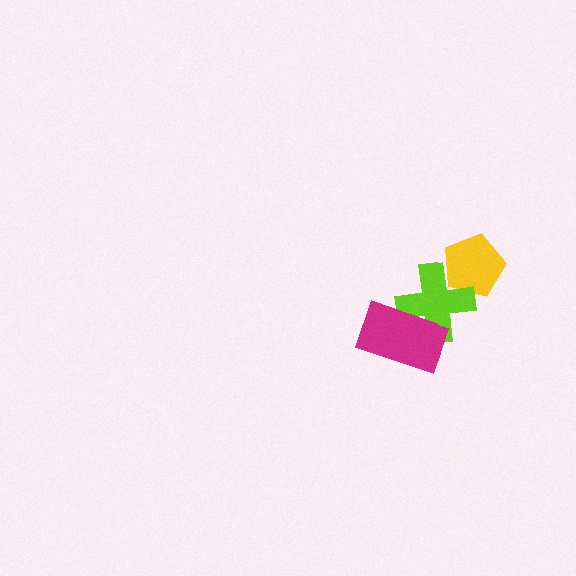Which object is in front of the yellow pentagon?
The lime cross is in front of the yellow pentagon.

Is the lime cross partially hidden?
Yes, it is partially covered by another shape.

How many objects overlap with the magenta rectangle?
1 object overlaps with the magenta rectangle.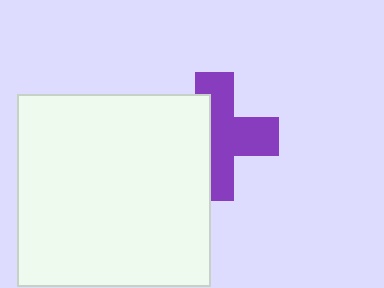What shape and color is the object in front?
The object in front is a white square.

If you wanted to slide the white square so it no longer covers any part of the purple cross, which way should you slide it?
Slide it left — that is the most direct way to separate the two shapes.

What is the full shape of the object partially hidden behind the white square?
The partially hidden object is a purple cross.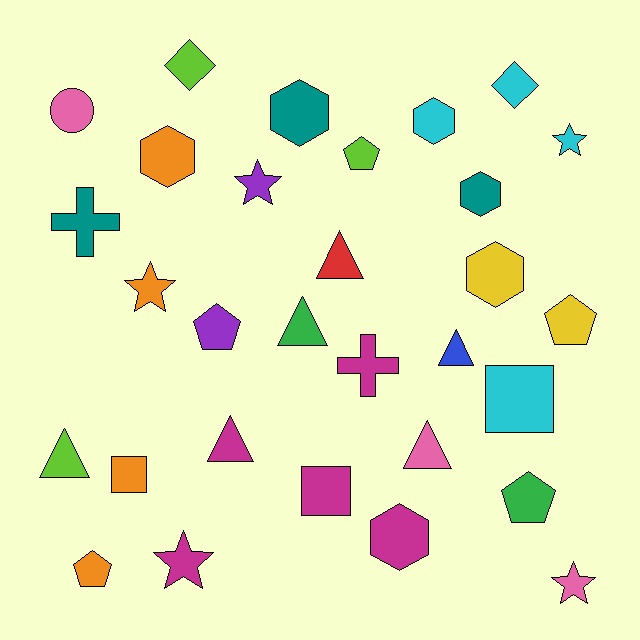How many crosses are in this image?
There are 2 crosses.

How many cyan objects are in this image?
There are 4 cyan objects.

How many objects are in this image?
There are 30 objects.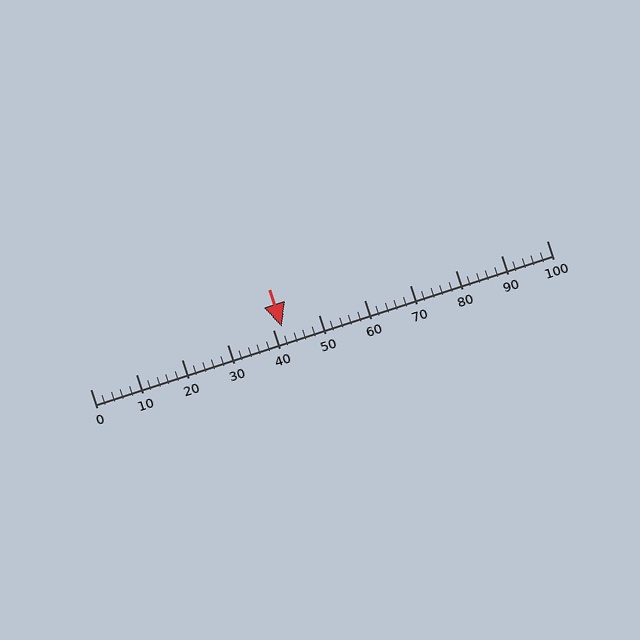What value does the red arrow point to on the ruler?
The red arrow points to approximately 42.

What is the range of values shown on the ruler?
The ruler shows values from 0 to 100.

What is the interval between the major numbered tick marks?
The major tick marks are spaced 10 units apart.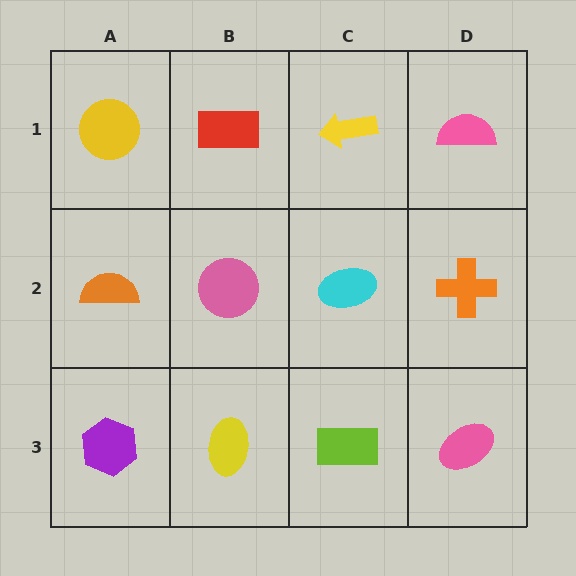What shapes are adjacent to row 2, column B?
A red rectangle (row 1, column B), a yellow ellipse (row 3, column B), an orange semicircle (row 2, column A), a cyan ellipse (row 2, column C).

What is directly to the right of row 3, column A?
A yellow ellipse.